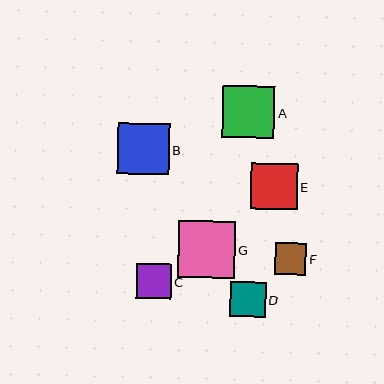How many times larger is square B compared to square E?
Square B is approximately 1.1 times the size of square E.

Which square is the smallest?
Square F is the smallest with a size of approximately 31 pixels.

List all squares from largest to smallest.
From largest to smallest: G, A, B, E, D, C, F.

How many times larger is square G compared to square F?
Square G is approximately 1.8 times the size of square F.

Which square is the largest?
Square G is the largest with a size of approximately 57 pixels.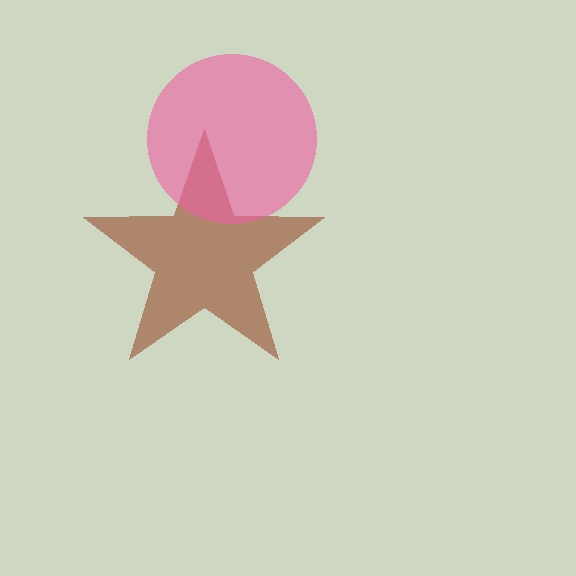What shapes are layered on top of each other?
The layered shapes are: a brown star, a pink circle.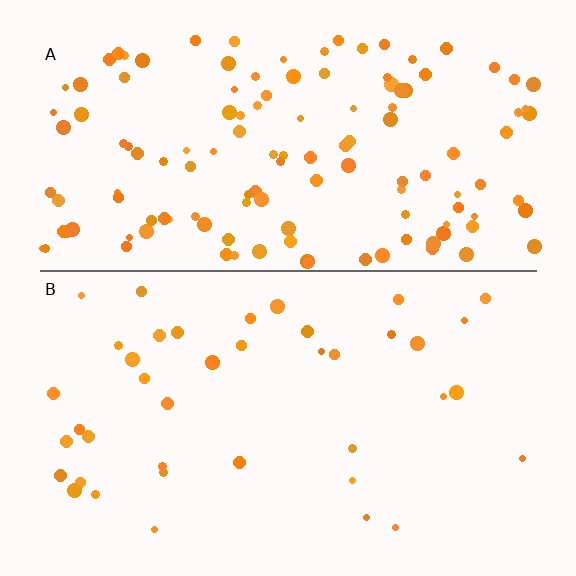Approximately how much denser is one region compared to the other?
Approximately 3.3× — region A over region B.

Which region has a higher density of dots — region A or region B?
A (the top).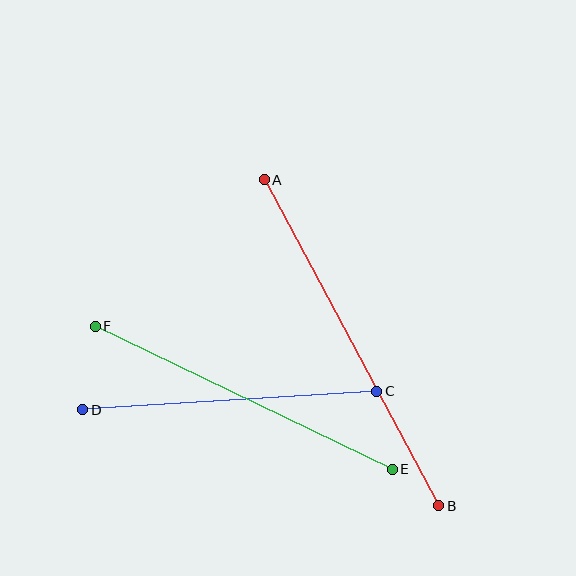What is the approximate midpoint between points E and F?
The midpoint is at approximately (244, 398) pixels.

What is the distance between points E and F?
The distance is approximately 330 pixels.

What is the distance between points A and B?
The distance is approximately 370 pixels.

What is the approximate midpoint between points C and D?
The midpoint is at approximately (230, 401) pixels.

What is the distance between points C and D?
The distance is approximately 295 pixels.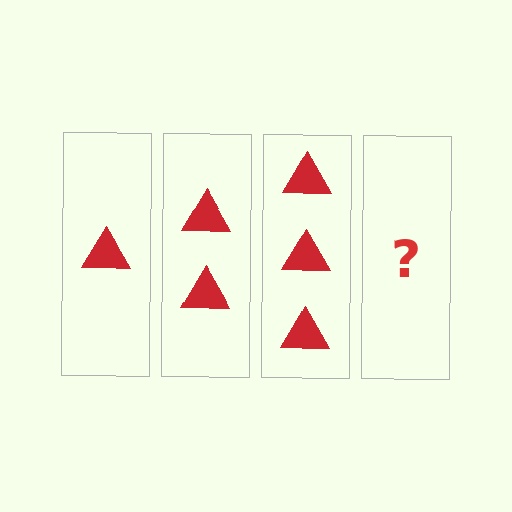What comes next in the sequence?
The next element should be 4 triangles.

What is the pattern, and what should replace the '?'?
The pattern is that each step adds one more triangle. The '?' should be 4 triangles.